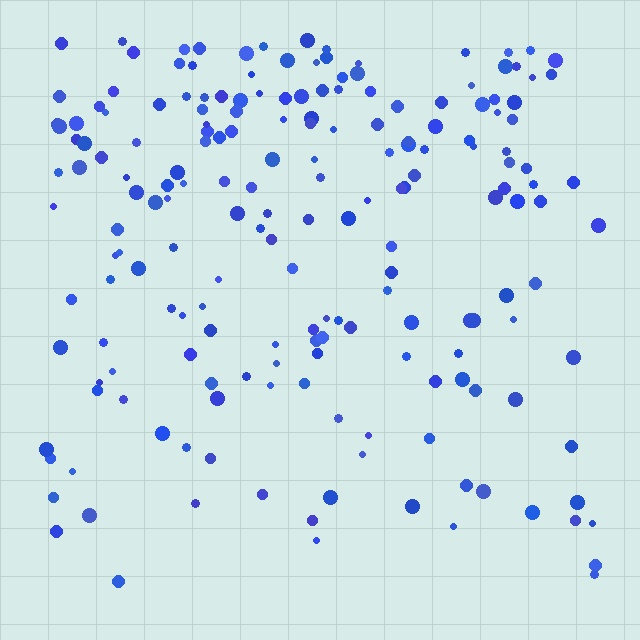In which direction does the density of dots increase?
From bottom to top, with the top side densest.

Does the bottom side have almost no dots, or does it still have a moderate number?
Still a moderate number, just noticeably fewer than the top.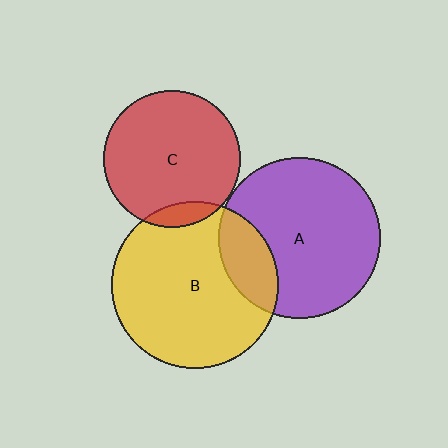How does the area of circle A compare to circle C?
Approximately 1.4 times.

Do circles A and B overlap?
Yes.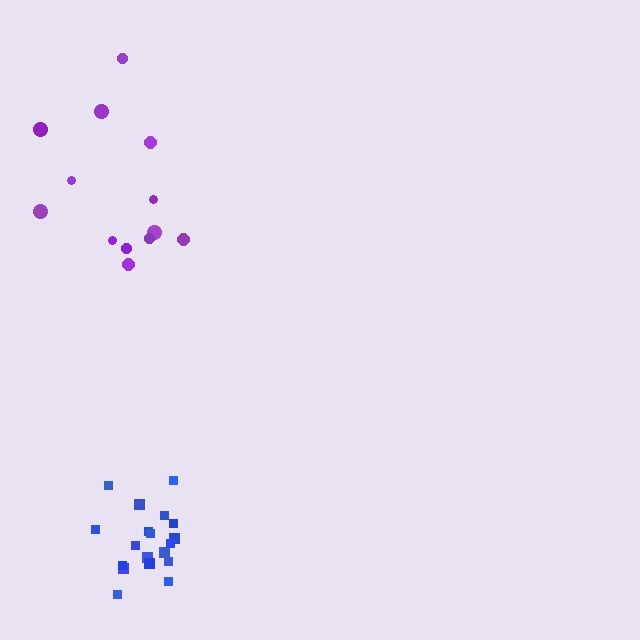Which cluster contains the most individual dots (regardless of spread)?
Blue (19).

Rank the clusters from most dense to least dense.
blue, purple.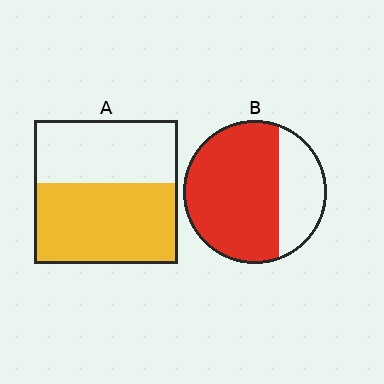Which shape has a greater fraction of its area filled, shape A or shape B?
Shape B.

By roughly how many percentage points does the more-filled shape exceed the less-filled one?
By roughly 15 percentage points (B over A).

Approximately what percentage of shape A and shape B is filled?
A is approximately 55% and B is approximately 70%.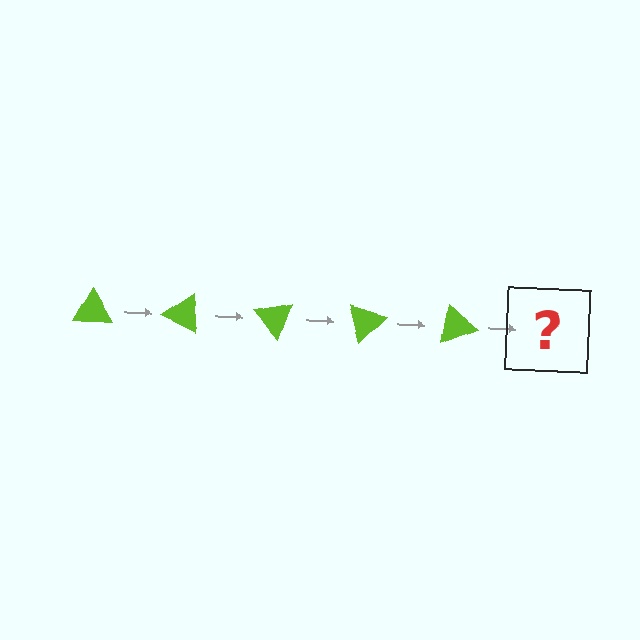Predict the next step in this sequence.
The next step is a lime triangle rotated 125 degrees.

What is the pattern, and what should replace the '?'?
The pattern is that the triangle rotates 25 degrees each step. The '?' should be a lime triangle rotated 125 degrees.